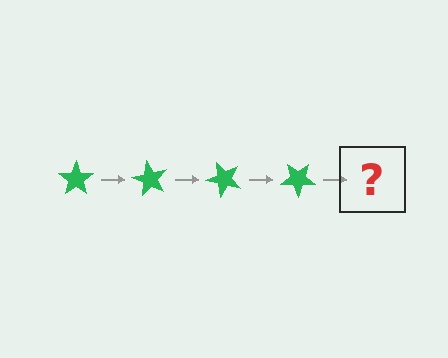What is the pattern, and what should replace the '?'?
The pattern is that the star rotates 60 degrees each step. The '?' should be a green star rotated 240 degrees.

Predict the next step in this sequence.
The next step is a green star rotated 240 degrees.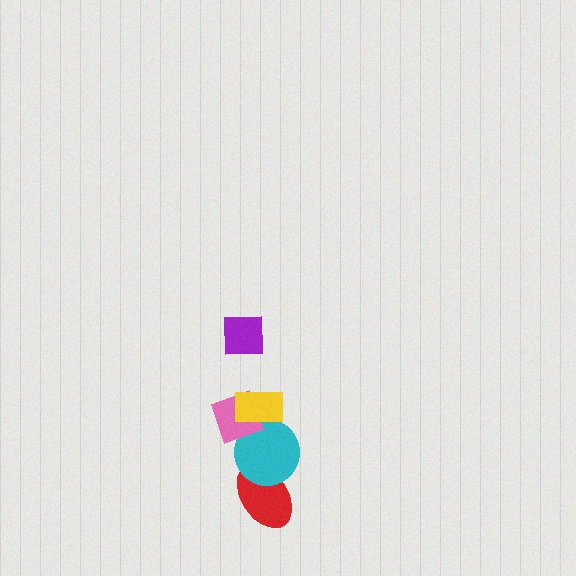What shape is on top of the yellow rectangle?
The purple square is on top of the yellow rectangle.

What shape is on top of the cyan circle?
The pink diamond is on top of the cyan circle.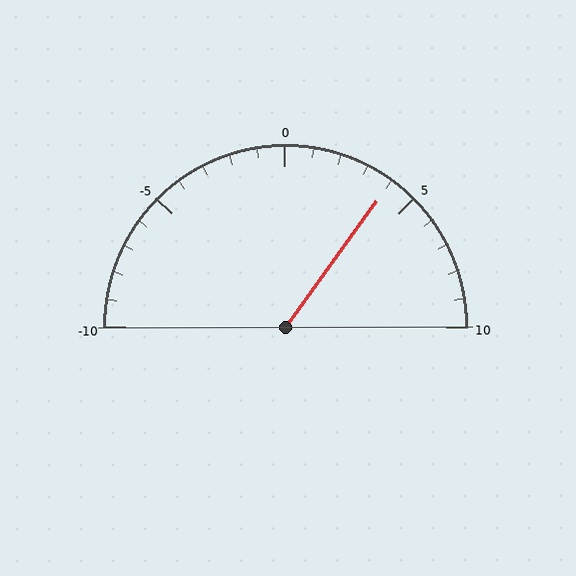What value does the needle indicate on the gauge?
The needle indicates approximately 4.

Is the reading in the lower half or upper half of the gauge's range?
The reading is in the upper half of the range (-10 to 10).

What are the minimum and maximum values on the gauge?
The gauge ranges from -10 to 10.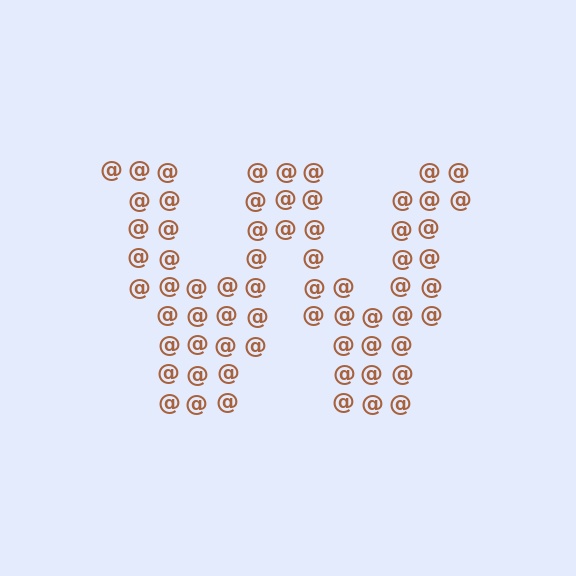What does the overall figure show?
The overall figure shows the letter W.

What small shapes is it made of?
It is made of small at signs.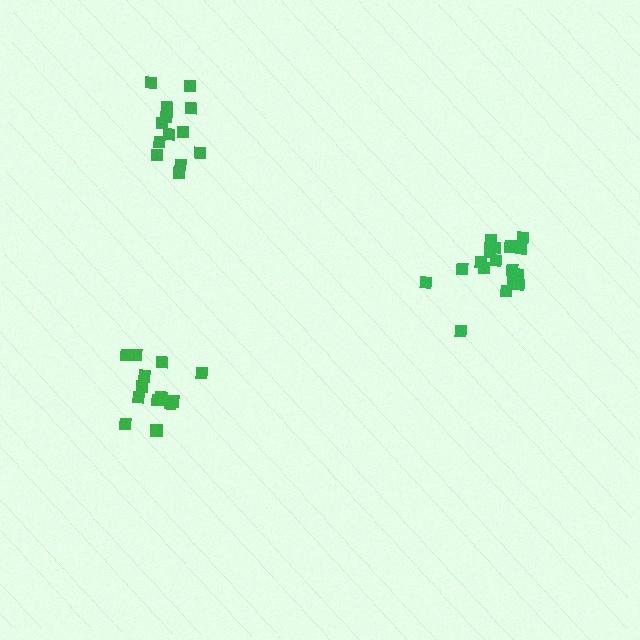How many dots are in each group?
Group 1: 14 dots, Group 2: 13 dots, Group 3: 17 dots (44 total).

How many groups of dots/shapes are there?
There are 3 groups.